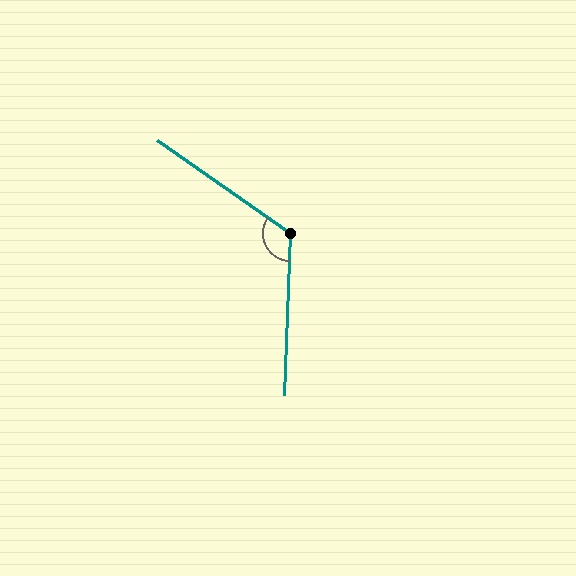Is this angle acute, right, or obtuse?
It is obtuse.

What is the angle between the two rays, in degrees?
Approximately 123 degrees.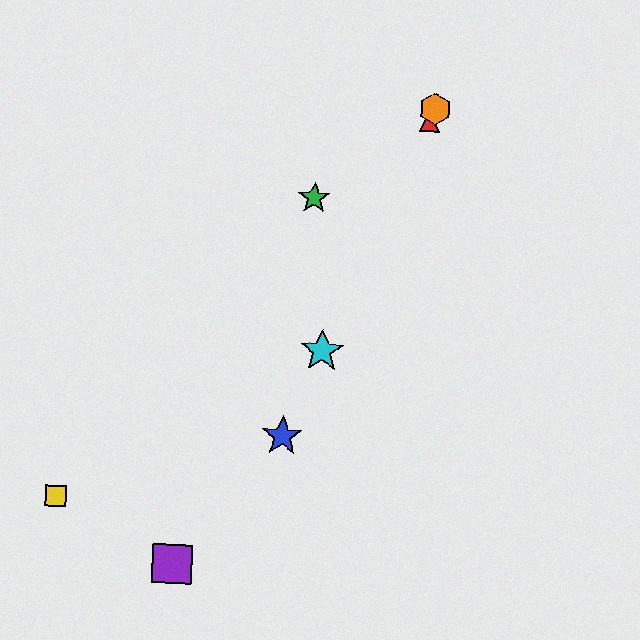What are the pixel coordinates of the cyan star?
The cyan star is at (322, 351).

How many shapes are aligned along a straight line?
4 shapes (the red triangle, the blue star, the orange hexagon, the cyan star) are aligned along a straight line.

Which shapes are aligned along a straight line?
The red triangle, the blue star, the orange hexagon, the cyan star are aligned along a straight line.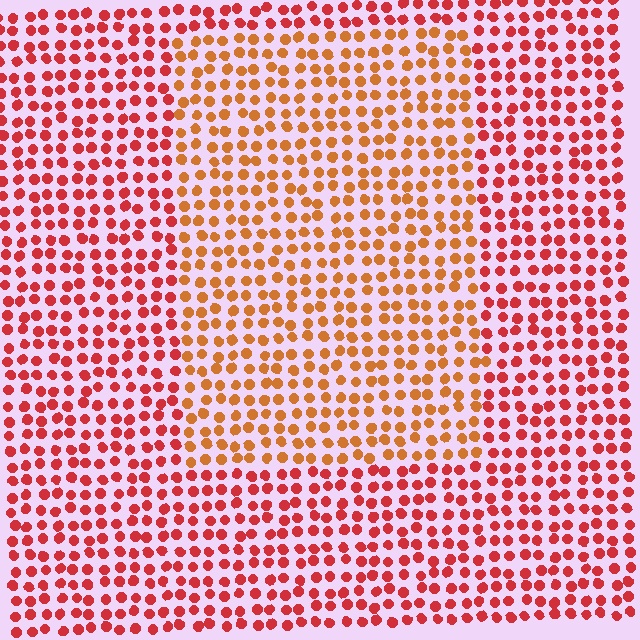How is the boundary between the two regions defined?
The boundary is defined purely by a slight shift in hue (about 30 degrees). Spacing, size, and orientation are identical on both sides.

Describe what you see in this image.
The image is filled with small red elements in a uniform arrangement. A rectangle-shaped region is visible where the elements are tinted to a slightly different hue, forming a subtle color boundary.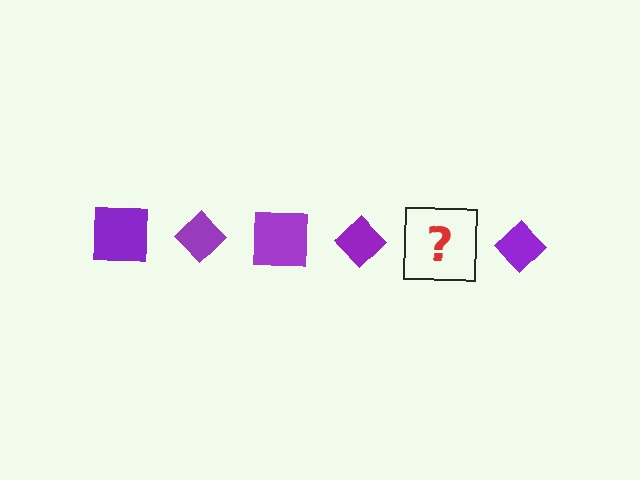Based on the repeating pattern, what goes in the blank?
The blank should be a purple square.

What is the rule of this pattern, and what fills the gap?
The rule is that the pattern cycles through square, diamond shapes in purple. The gap should be filled with a purple square.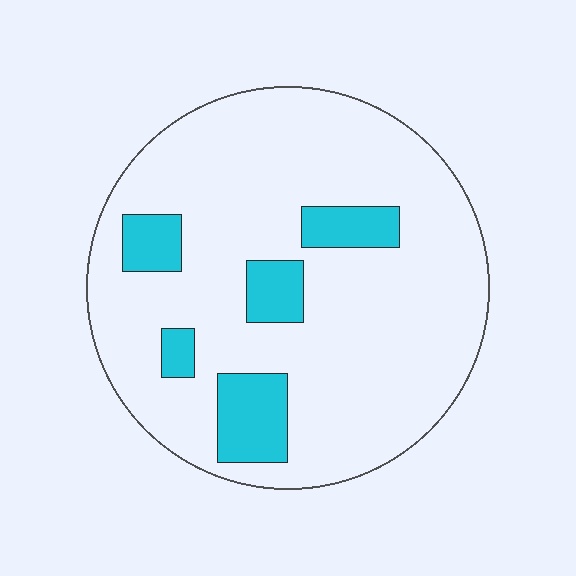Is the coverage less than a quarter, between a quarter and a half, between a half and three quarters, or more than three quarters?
Less than a quarter.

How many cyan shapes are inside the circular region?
5.